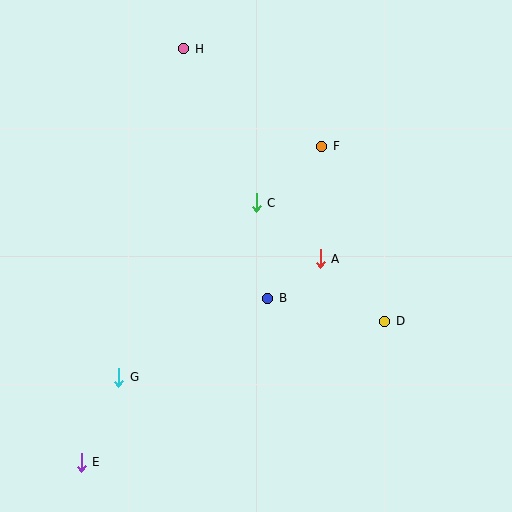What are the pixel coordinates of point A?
Point A is at (320, 259).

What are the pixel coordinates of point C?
Point C is at (256, 203).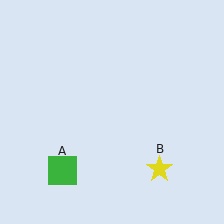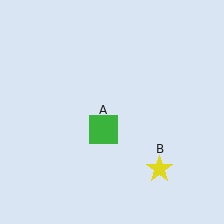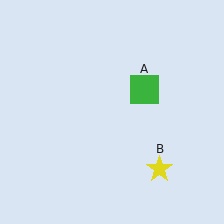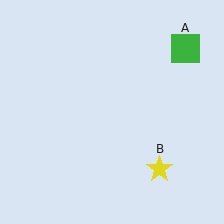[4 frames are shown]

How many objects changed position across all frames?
1 object changed position: green square (object A).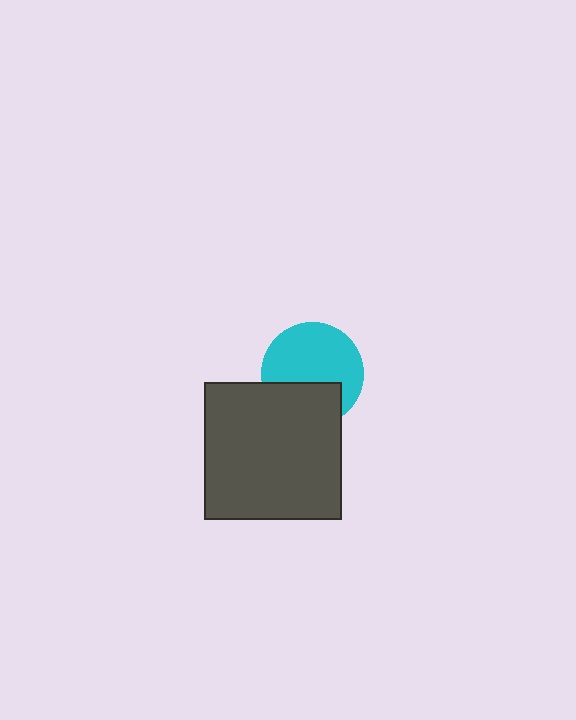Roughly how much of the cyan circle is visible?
Most of it is visible (roughly 65%).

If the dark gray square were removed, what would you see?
You would see the complete cyan circle.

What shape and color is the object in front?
The object in front is a dark gray square.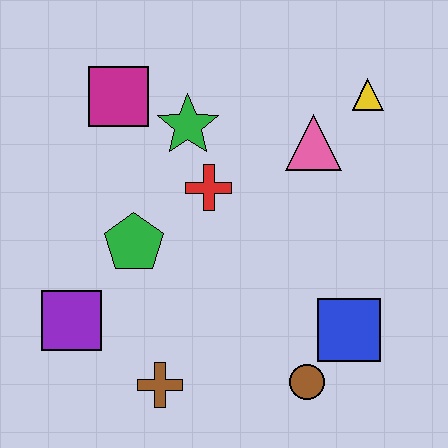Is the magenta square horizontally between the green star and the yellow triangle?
No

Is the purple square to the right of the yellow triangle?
No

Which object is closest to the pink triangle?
The yellow triangle is closest to the pink triangle.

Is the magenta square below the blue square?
No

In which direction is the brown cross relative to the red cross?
The brown cross is below the red cross.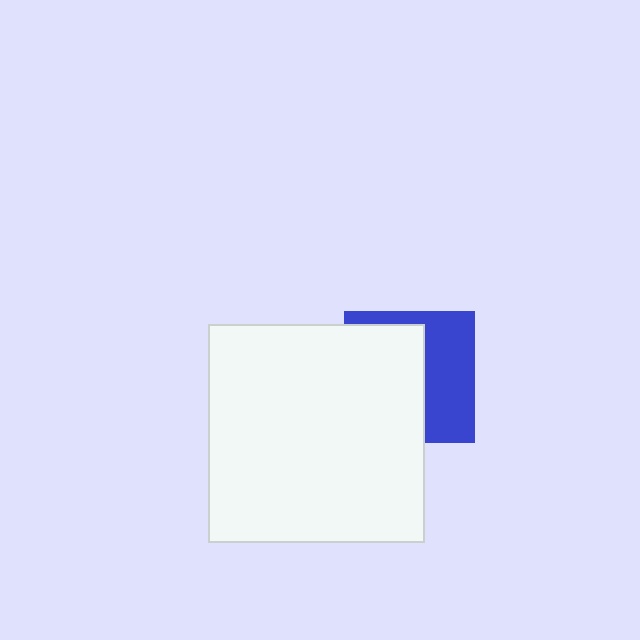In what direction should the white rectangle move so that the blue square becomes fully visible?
The white rectangle should move left. That is the shortest direction to clear the overlap and leave the blue square fully visible.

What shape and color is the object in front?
The object in front is a white rectangle.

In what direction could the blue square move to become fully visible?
The blue square could move right. That would shift it out from behind the white rectangle entirely.